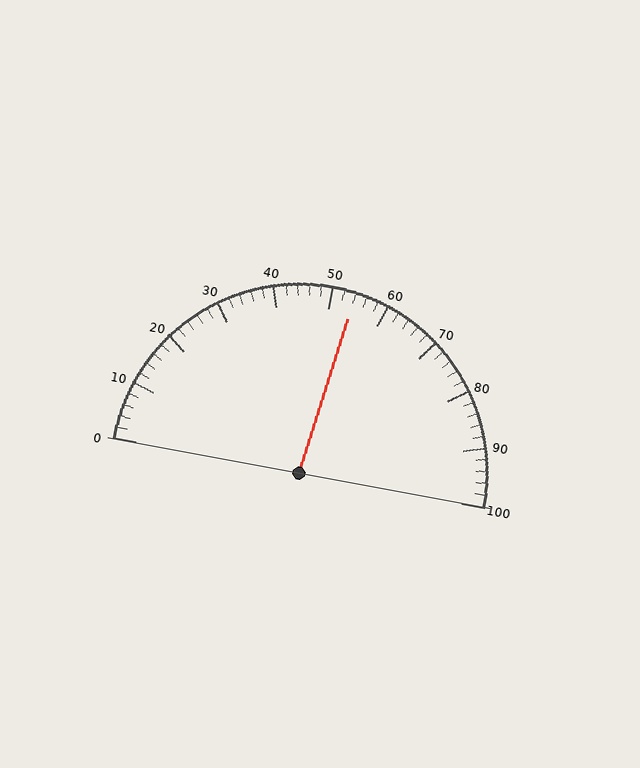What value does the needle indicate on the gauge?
The needle indicates approximately 54.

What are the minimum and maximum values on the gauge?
The gauge ranges from 0 to 100.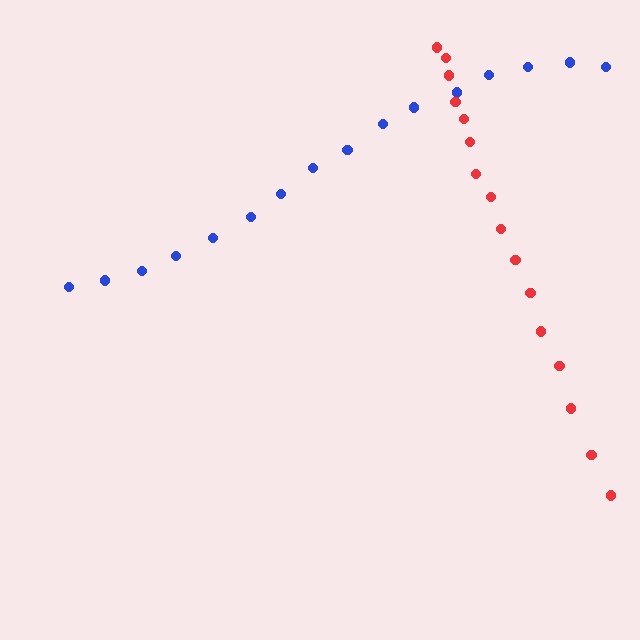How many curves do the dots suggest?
There are 2 distinct paths.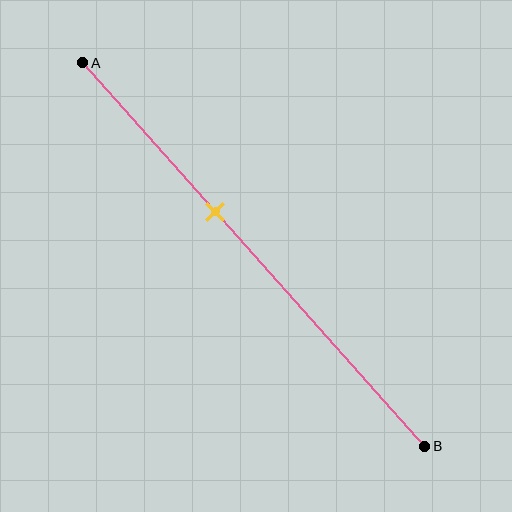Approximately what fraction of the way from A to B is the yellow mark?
The yellow mark is approximately 40% of the way from A to B.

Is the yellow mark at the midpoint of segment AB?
No, the mark is at about 40% from A, not at the 50% midpoint.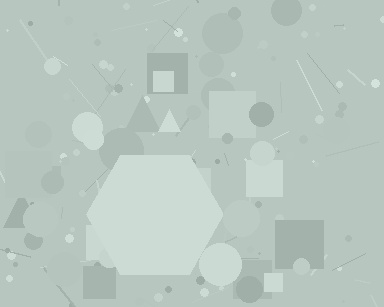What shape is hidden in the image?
A hexagon is hidden in the image.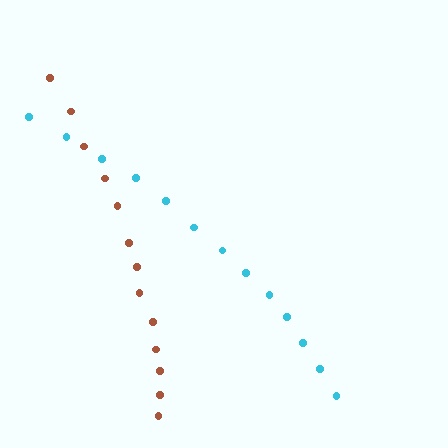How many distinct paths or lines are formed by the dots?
There are 2 distinct paths.